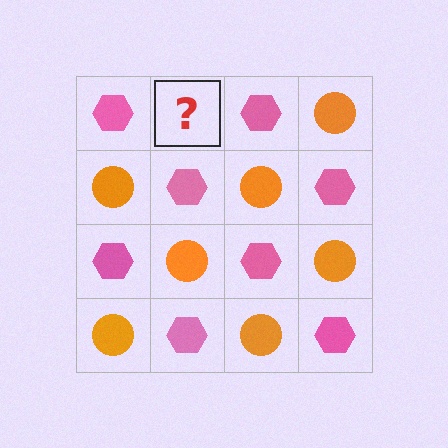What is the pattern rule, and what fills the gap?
The rule is that it alternates pink hexagon and orange circle in a checkerboard pattern. The gap should be filled with an orange circle.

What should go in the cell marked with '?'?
The missing cell should contain an orange circle.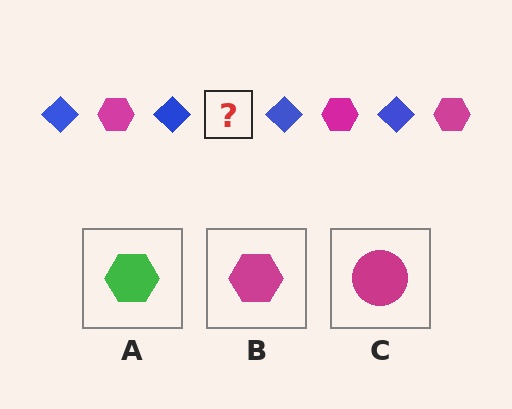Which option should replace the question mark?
Option B.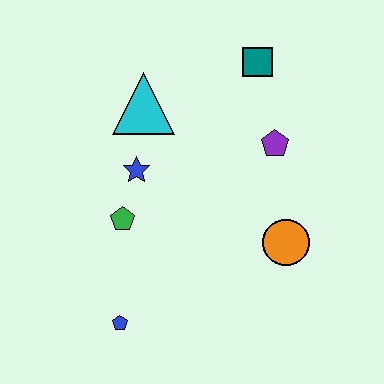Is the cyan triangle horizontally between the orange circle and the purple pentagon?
No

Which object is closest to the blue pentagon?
The green pentagon is closest to the blue pentagon.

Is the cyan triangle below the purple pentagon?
No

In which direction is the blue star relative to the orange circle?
The blue star is to the left of the orange circle.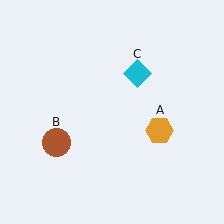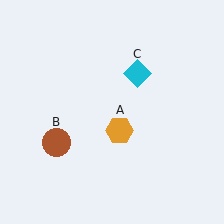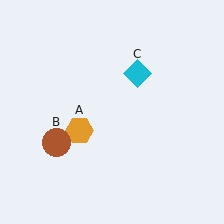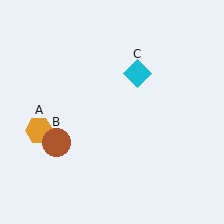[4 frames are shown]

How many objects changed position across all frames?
1 object changed position: orange hexagon (object A).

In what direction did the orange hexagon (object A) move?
The orange hexagon (object A) moved left.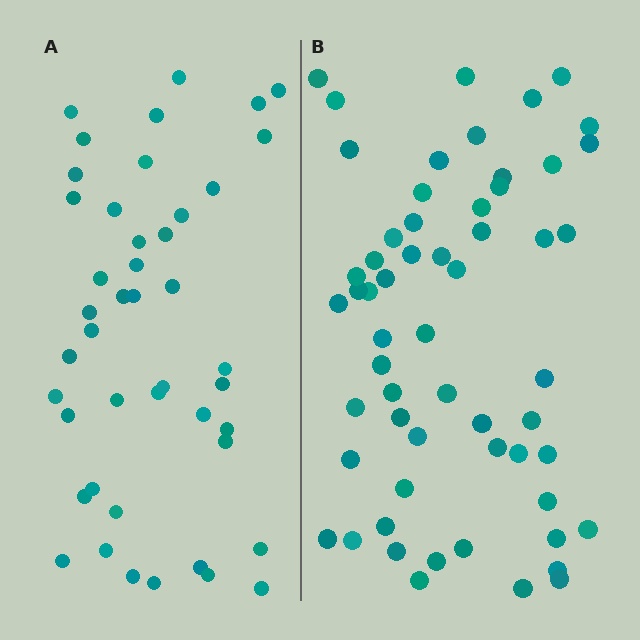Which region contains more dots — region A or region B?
Region B (the right region) has more dots.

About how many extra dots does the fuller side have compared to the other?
Region B has approximately 15 more dots than region A.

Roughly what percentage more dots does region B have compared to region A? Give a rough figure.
About 30% more.